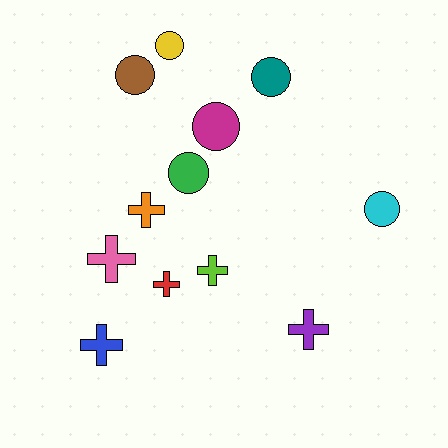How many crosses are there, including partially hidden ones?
There are 6 crosses.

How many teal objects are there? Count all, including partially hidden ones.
There is 1 teal object.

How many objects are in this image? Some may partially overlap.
There are 12 objects.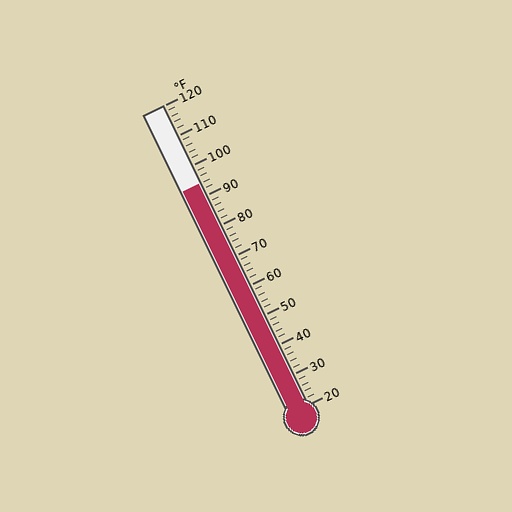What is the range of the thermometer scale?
The thermometer scale ranges from 20°F to 120°F.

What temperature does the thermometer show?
The thermometer shows approximately 94°F.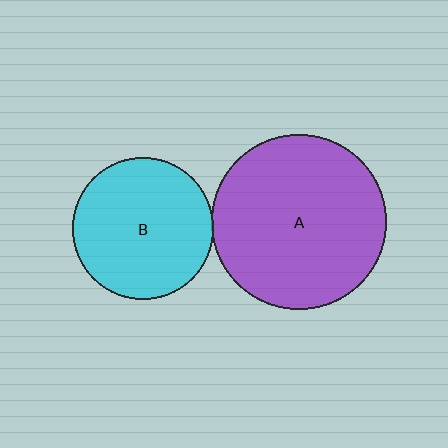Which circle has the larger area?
Circle A (purple).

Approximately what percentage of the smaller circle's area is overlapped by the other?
Approximately 5%.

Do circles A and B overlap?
Yes.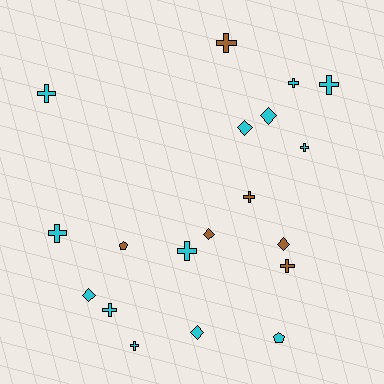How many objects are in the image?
There are 19 objects.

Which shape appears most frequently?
Cross, with 11 objects.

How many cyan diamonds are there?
There are 4 cyan diamonds.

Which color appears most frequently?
Cyan, with 13 objects.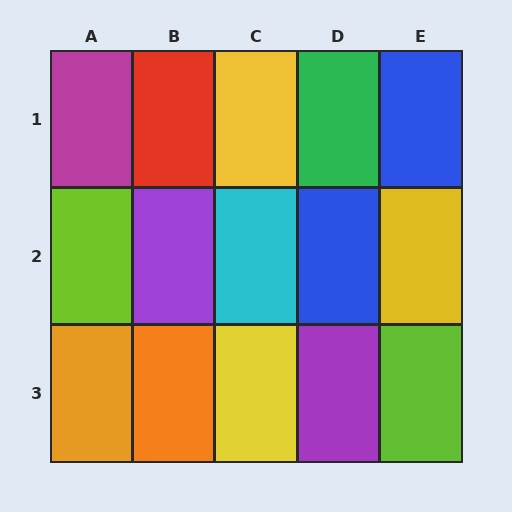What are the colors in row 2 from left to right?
Lime, purple, cyan, blue, yellow.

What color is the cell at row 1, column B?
Red.